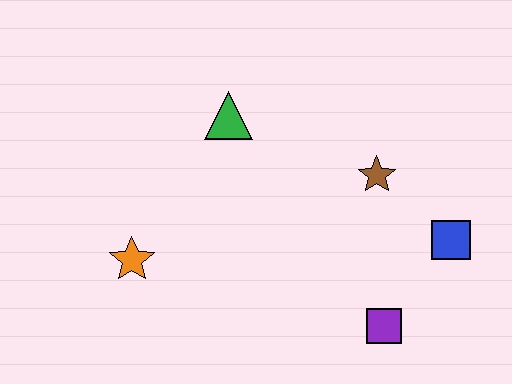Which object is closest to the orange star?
The green triangle is closest to the orange star.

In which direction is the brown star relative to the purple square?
The brown star is above the purple square.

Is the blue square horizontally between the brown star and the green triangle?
No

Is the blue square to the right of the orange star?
Yes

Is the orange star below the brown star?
Yes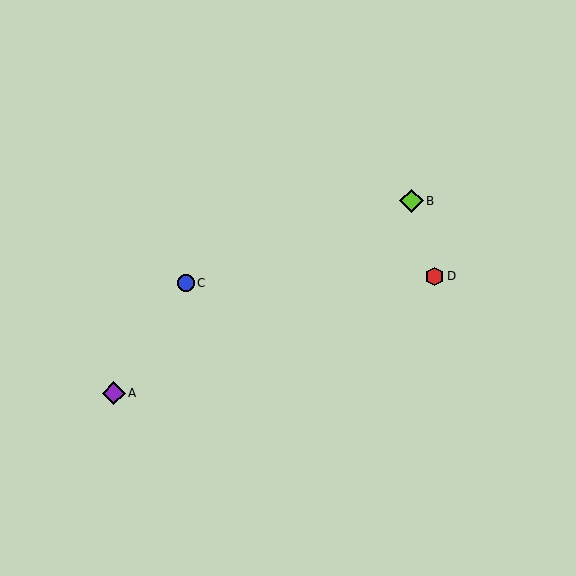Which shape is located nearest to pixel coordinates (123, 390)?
The purple diamond (labeled A) at (114, 393) is nearest to that location.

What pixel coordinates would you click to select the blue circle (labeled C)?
Click at (186, 283) to select the blue circle C.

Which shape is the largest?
The lime diamond (labeled B) is the largest.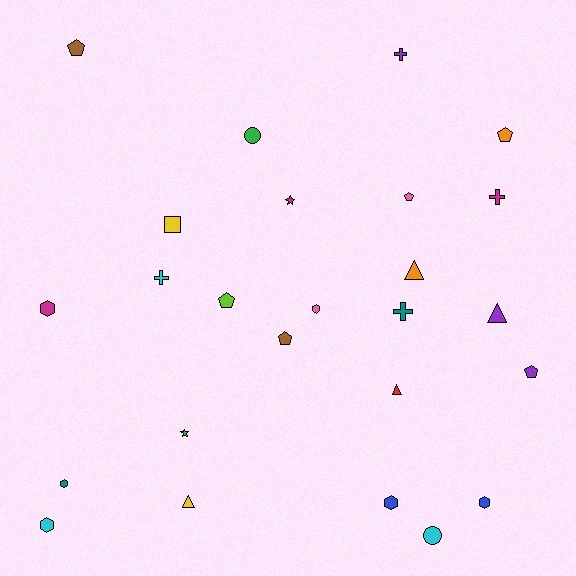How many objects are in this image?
There are 25 objects.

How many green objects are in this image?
There are 2 green objects.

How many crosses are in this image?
There are 4 crosses.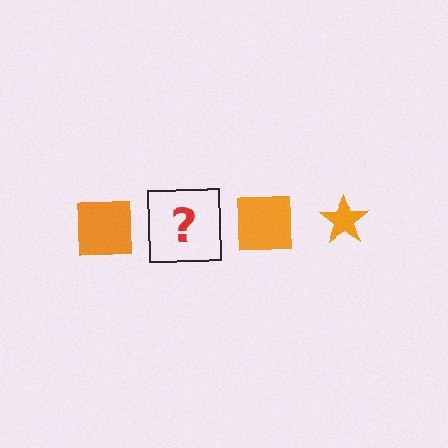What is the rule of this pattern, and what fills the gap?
The rule is that the pattern cycles through square, star shapes in orange. The gap should be filled with an orange star.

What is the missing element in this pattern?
The missing element is an orange star.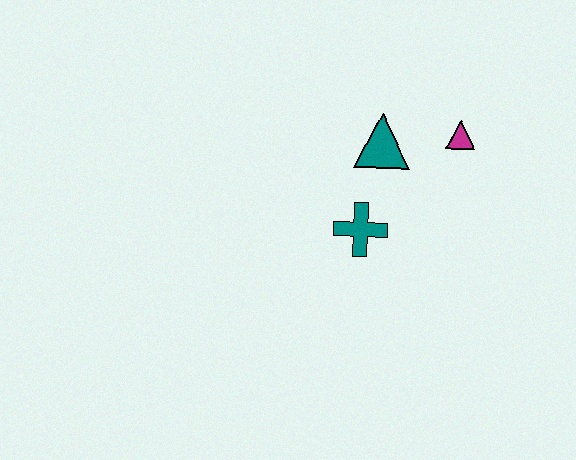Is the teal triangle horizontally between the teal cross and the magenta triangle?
Yes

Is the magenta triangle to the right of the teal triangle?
Yes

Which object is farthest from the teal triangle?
The teal cross is farthest from the teal triangle.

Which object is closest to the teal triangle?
The magenta triangle is closest to the teal triangle.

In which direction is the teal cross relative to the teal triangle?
The teal cross is below the teal triangle.